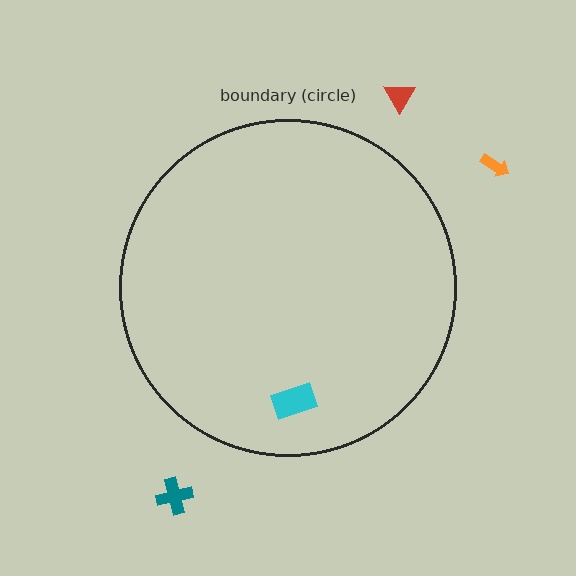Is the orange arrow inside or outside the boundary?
Outside.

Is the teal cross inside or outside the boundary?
Outside.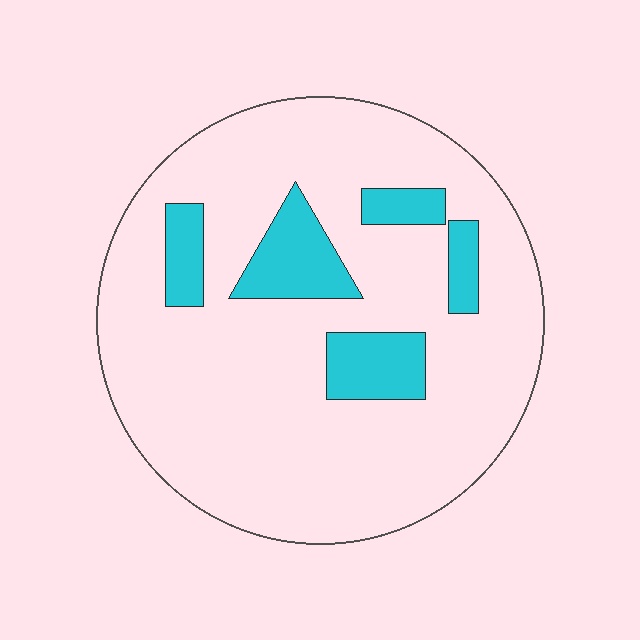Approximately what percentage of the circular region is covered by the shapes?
Approximately 15%.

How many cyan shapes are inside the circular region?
5.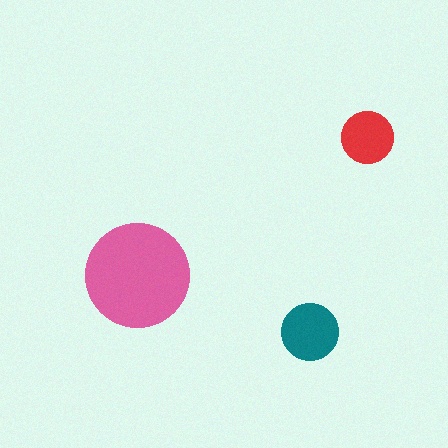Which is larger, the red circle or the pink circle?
The pink one.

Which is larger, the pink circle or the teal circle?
The pink one.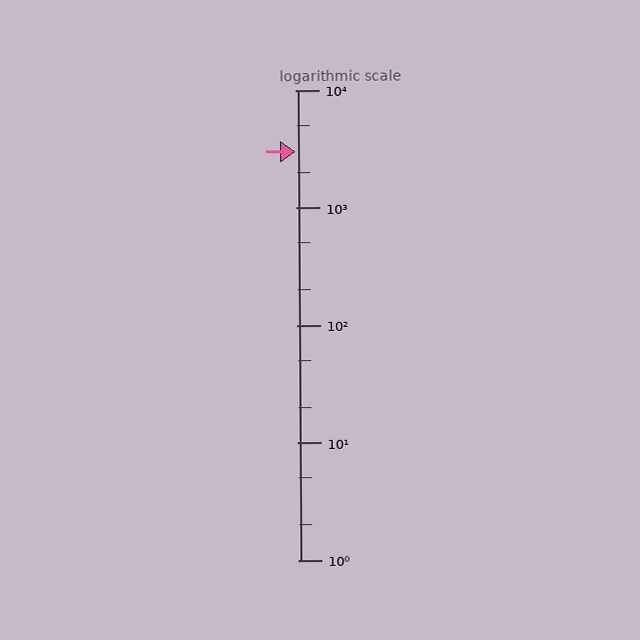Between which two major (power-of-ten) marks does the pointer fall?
The pointer is between 1000 and 10000.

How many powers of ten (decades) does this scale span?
The scale spans 4 decades, from 1 to 10000.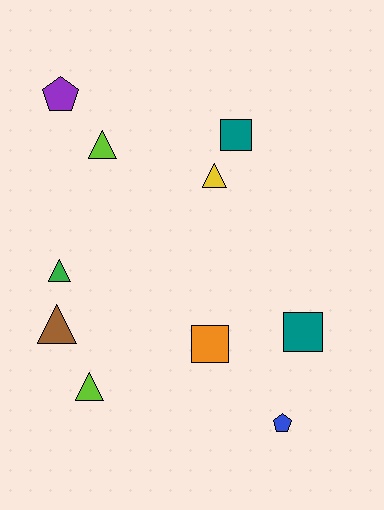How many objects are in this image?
There are 10 objects.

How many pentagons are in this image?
There are 2 pentagons.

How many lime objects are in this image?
There are 2 lime objects.